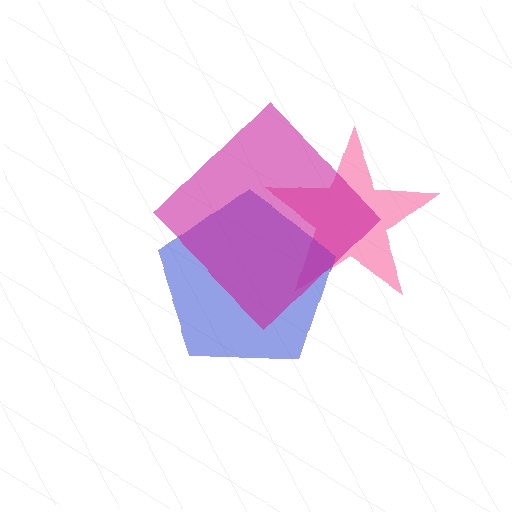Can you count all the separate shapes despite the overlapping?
Yes, there are 3 separate shapes.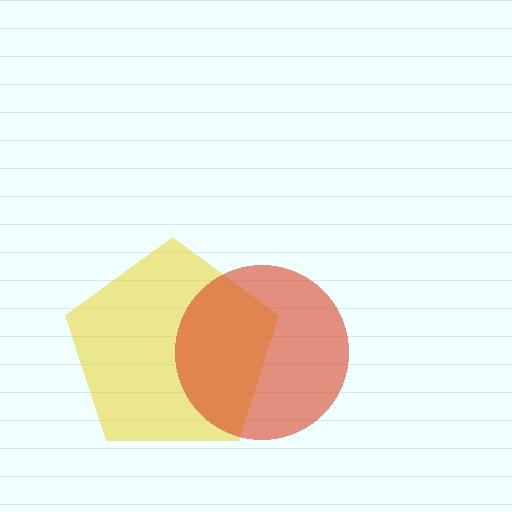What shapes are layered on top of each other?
The layered shapes are: a yellow pentagon, a red circle.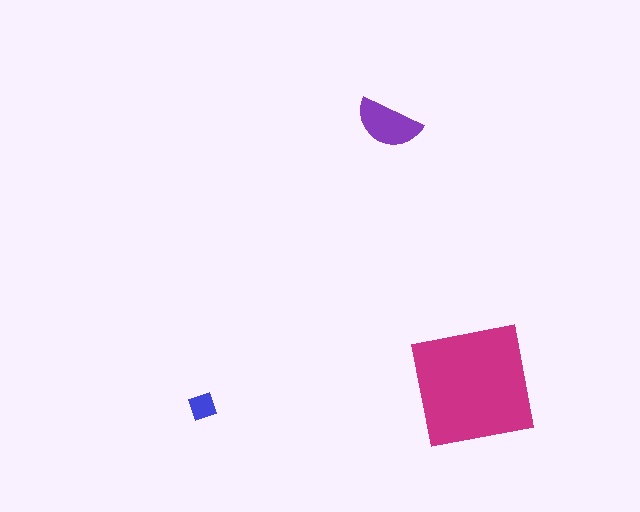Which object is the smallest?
The blue diamond.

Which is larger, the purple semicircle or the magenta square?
The magenta square.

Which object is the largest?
The magenta square.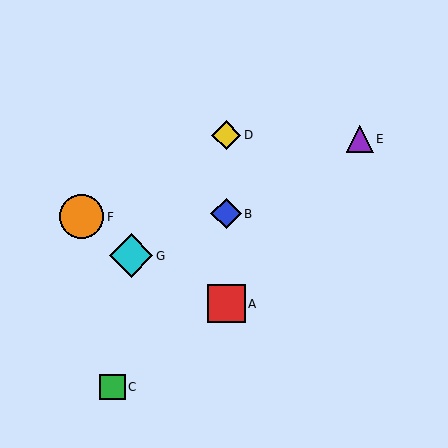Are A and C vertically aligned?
No, A is at x≈226 and C is at x≈113.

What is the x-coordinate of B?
Object B is at x≈226.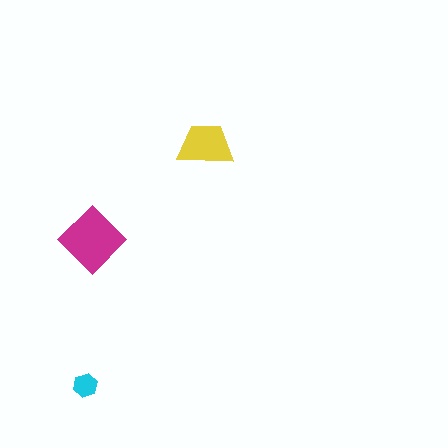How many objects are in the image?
There are 3 objects in the image.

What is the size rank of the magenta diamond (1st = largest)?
1st.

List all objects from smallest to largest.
The cyan hexagon, the yellow trapezoid, the magenta diamond.